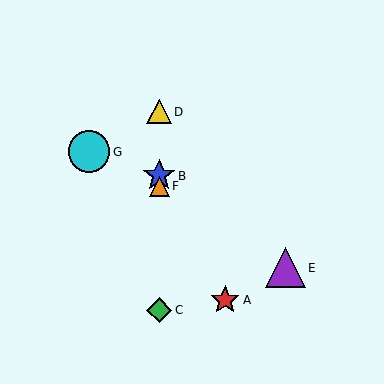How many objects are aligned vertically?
4 objects (B, C, D, F) are aligned vertically.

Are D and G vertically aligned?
No, D is at x≈159 and G is at x≈89.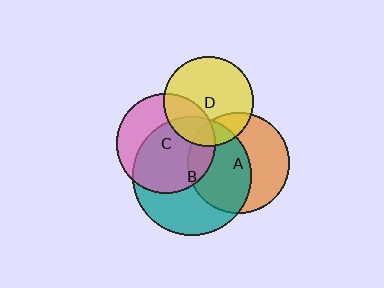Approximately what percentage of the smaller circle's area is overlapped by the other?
Approximately 20%.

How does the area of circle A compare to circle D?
Approximately 1.3 times.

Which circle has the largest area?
Circle B (teal).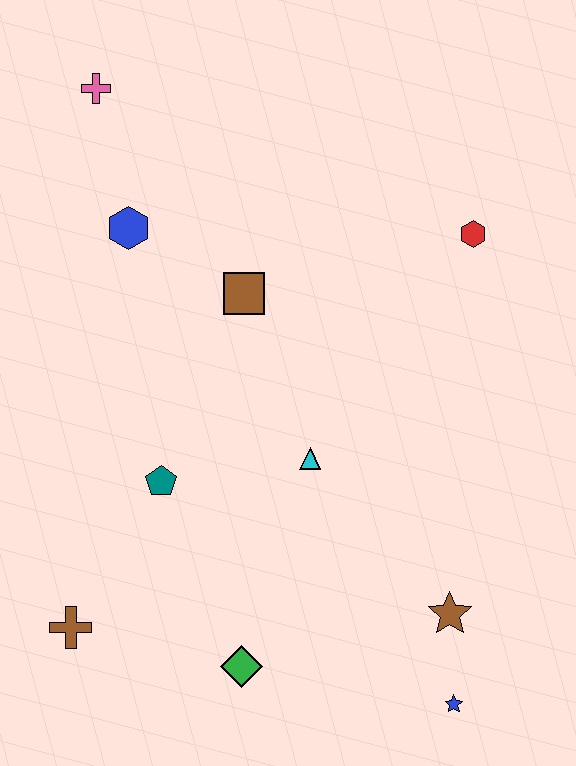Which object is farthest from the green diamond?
The pink cross is farthest from the green diamond.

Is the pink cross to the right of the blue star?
No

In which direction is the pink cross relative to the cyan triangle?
The pink cross is above the cyan triangle.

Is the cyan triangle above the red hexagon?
No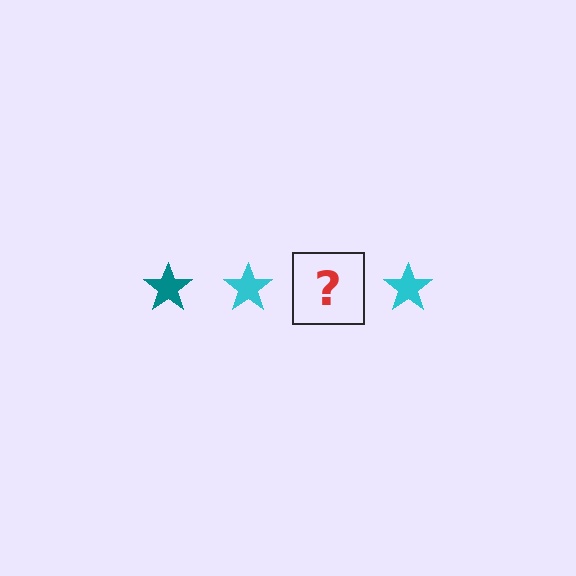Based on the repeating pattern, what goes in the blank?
The blank should be a teal star.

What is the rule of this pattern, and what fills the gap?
The rule is that the pattern cycles through teal, cyan stars. The gap should be filled with a teal star.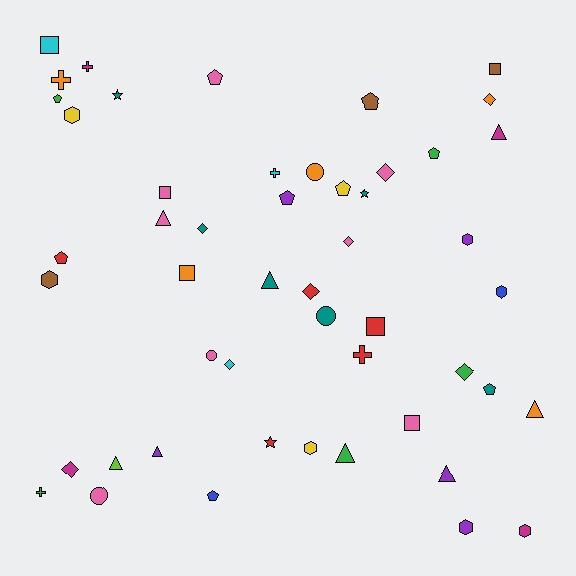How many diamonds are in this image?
There are 8 diamonds.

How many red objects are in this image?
There are 5 red objects.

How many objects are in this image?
There are 50 objects.